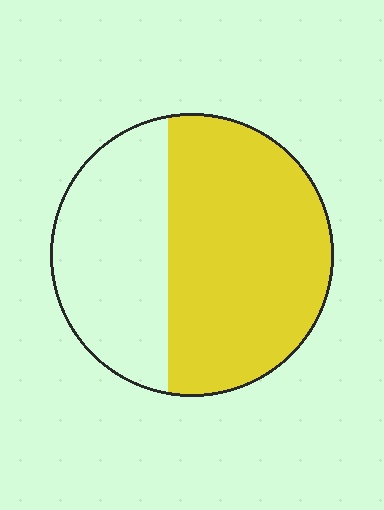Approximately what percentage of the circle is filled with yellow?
Approximately 60%.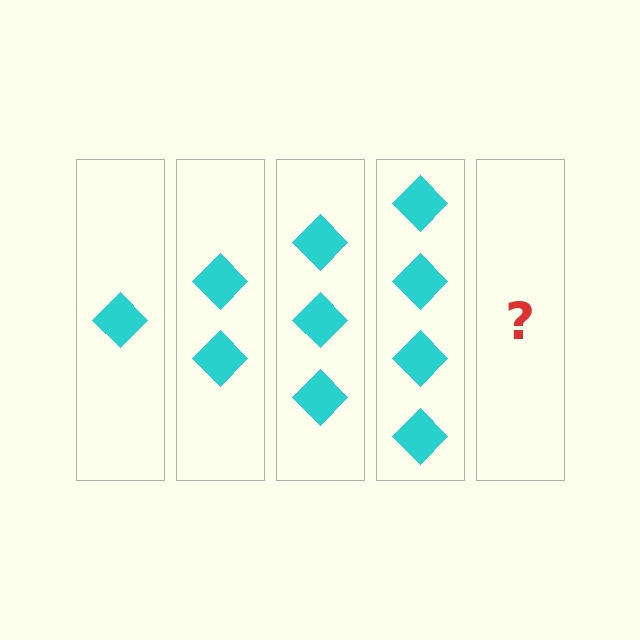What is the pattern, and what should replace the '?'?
The pattern is that each step adds one more diamond. The '?' should be 5 diamonds.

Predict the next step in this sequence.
The next step is 5 diamonds.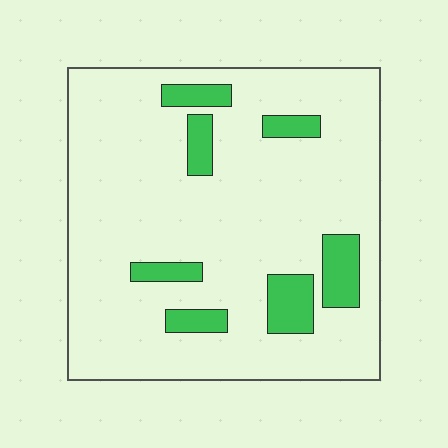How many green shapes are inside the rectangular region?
7.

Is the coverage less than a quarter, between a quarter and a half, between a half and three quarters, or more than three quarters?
Less than a quarter.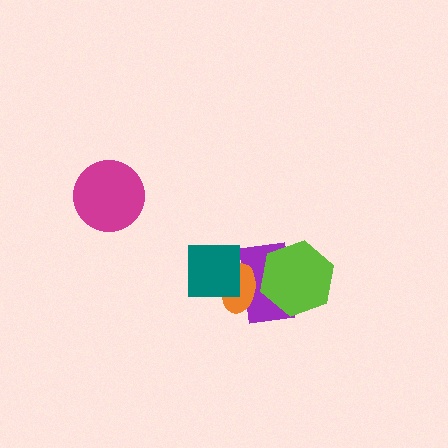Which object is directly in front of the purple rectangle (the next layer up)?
The orange ellipse is directly in front of the purple rectangle.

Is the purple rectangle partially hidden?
Yes, it is partially covered by another shape.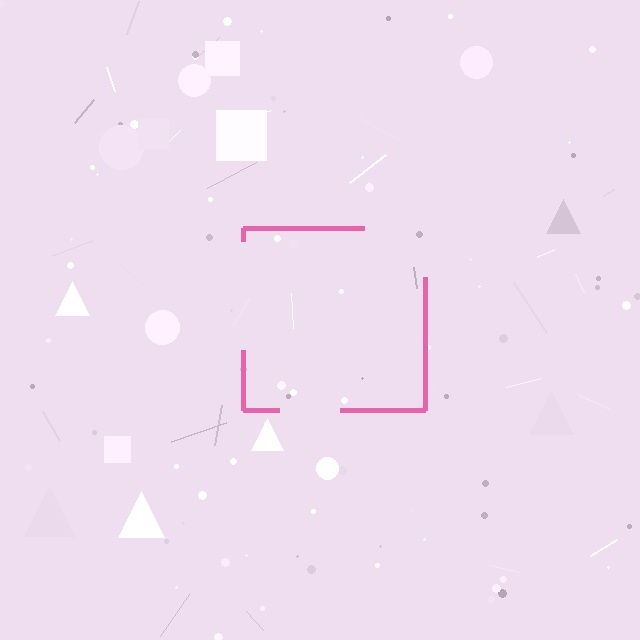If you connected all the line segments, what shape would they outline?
They would outline a square.